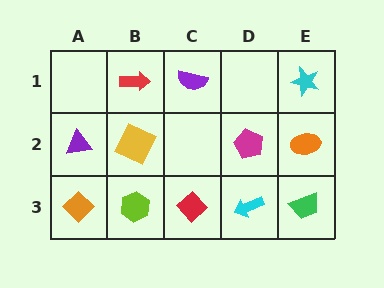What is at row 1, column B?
A red arrow.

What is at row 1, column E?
A cyan star.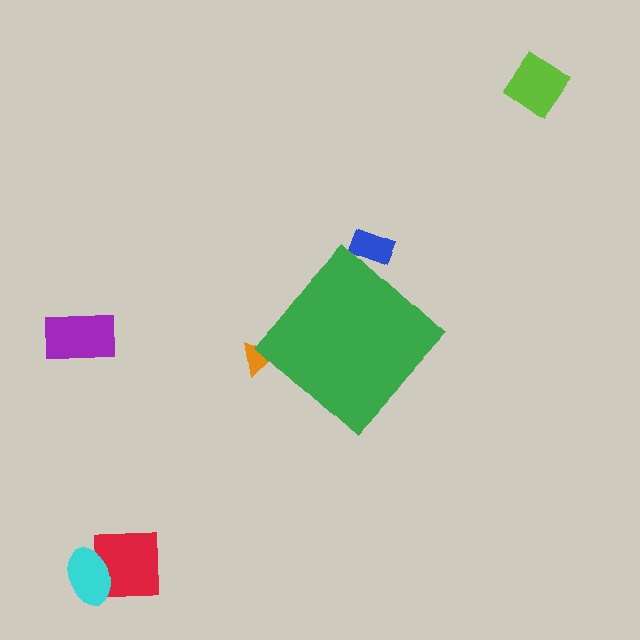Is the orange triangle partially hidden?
Yes, the orange triangle is partially hidden behind the green diamond.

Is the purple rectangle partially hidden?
No, the purple rectangle is fully visible.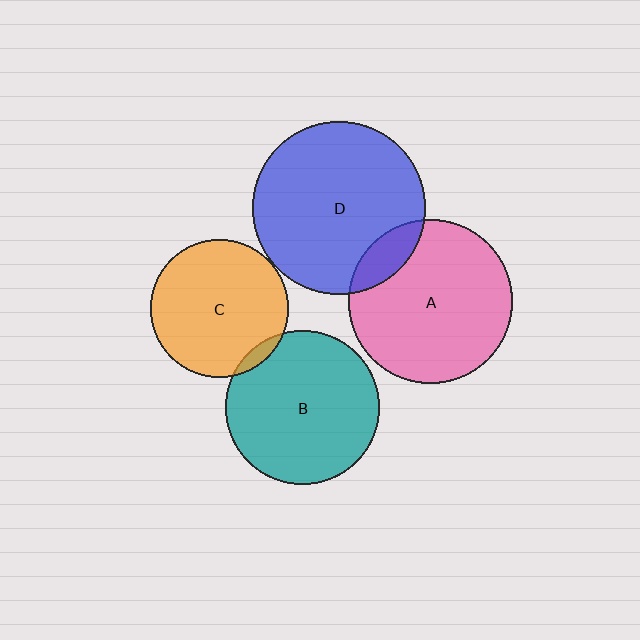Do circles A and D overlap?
Yes.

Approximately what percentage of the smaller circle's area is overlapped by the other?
Approximately 15%.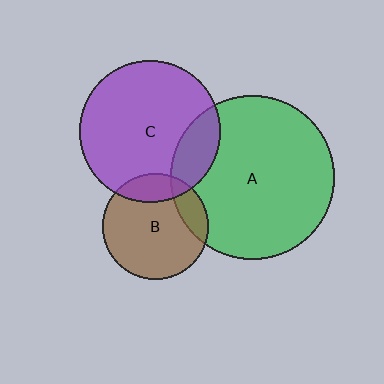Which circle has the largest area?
Circle A (green).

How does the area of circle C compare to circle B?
Approximately 1.8 times.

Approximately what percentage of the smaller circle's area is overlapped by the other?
Approximately 15%.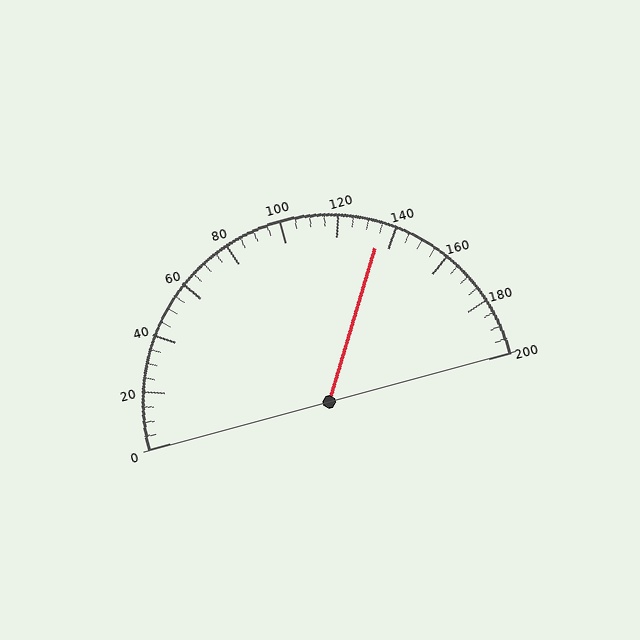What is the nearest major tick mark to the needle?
The nearest major tick mark is 140.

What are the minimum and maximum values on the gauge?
The gauge ranges from 0 to 200.